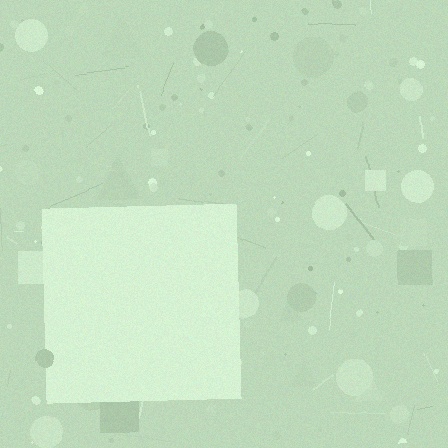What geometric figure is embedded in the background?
A square is embedded in the background.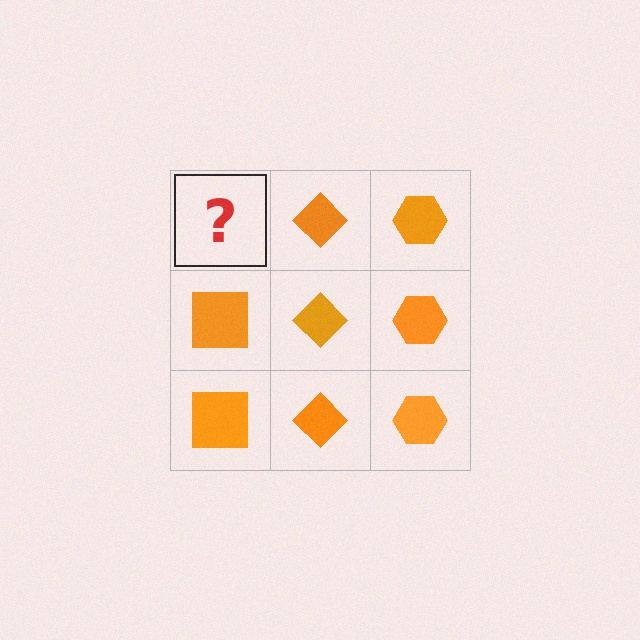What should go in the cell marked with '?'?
The missing cell should contain an orange square.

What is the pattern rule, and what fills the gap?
The rule is that each column has a consistent shape. The gap should be filled with an orange square.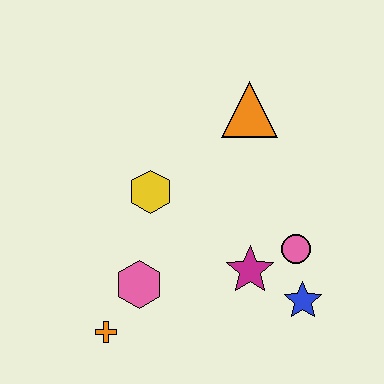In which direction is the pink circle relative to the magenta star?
The pink circle is to the right of the magenta star.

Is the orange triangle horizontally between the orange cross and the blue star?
Yes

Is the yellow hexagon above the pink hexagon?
Yes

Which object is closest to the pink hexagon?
The orange cross is closest to the pink hexagon.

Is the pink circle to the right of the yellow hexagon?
Yes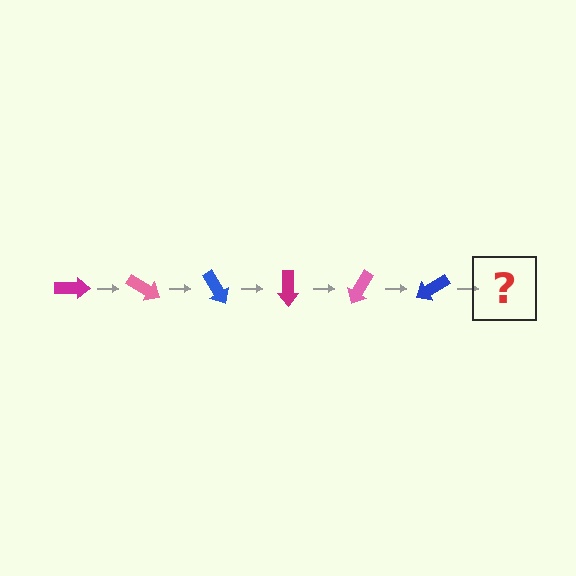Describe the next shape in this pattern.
It should be a magenta arrow, rotated 180 degrees from the start.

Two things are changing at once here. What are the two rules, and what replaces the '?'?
The two rules are that it rotates 30 degrees each step and the color cycles through magenta, pink, and blue. The '?' should be a magenta arrow, rotated 180 degrees from the start.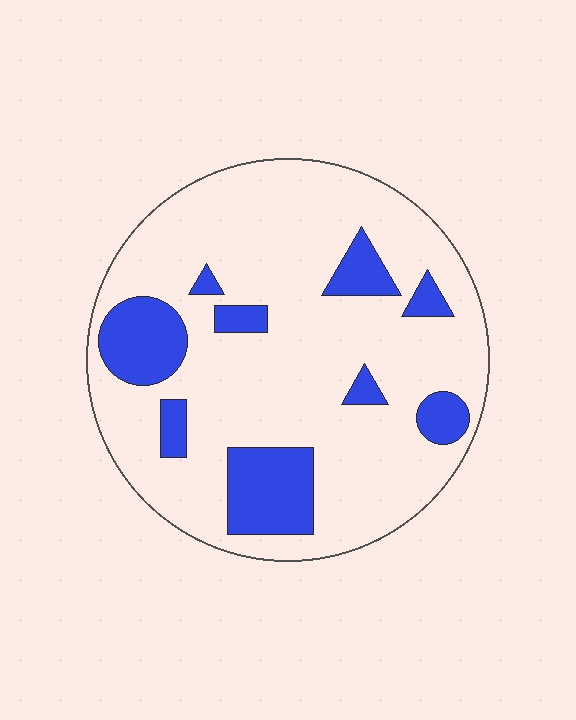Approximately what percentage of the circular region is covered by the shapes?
Approximately 20%.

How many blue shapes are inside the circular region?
9.